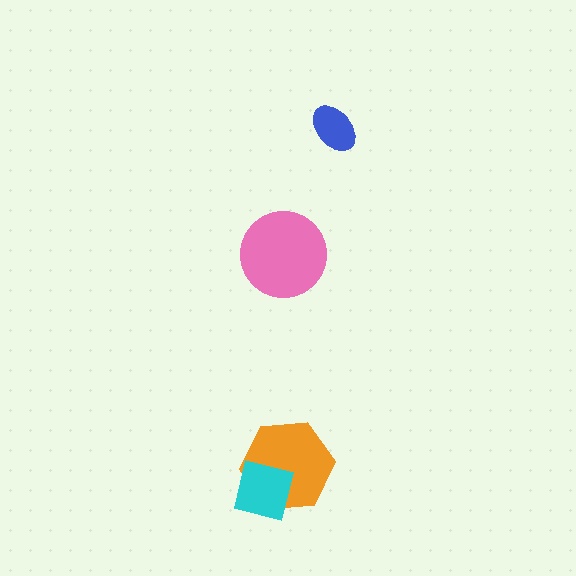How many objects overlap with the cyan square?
1 object overlaps with the cyan square.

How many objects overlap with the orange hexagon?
1 object overlaps with the orange hexagon.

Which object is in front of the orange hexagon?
The cyan square is in front of the orange hexagon.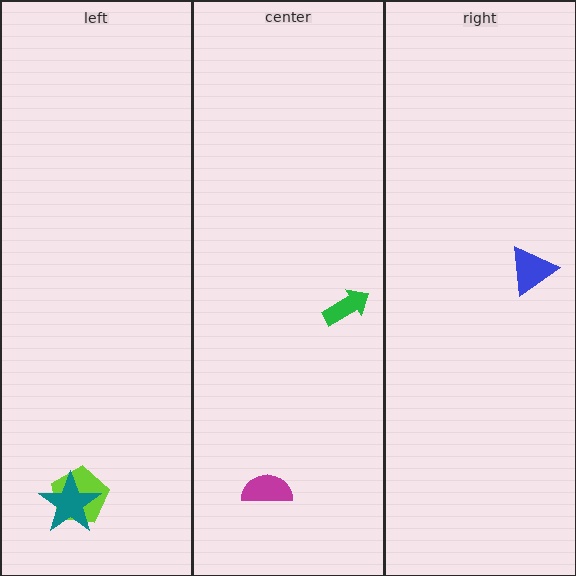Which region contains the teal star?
The left region.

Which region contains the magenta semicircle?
The center region.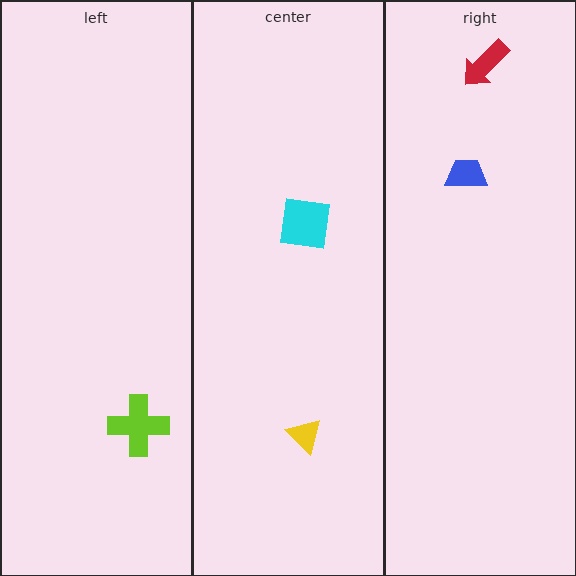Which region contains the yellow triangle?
The center region.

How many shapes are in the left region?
1.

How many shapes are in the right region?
2.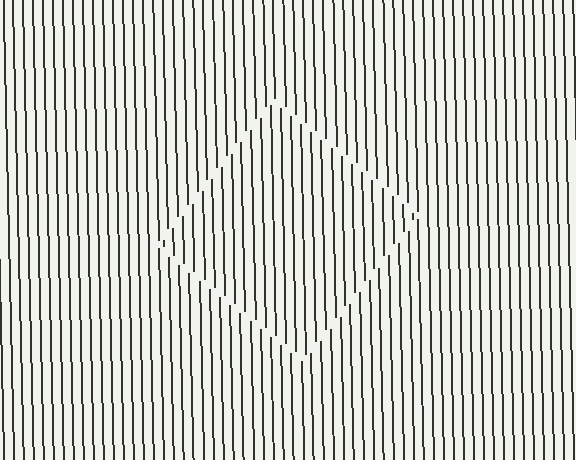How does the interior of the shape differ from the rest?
The interior of the shape contains the same grating, shifted by half a period — the contour is defined by the phase discontinuity where line-ends from the inner and outer gratings abut.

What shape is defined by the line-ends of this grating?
An illusory square. The interior of the shape contains the same grating, shifted by half a period — the contour is defined by the phase discontinuity where line-ends from the inner and outer gratings abut.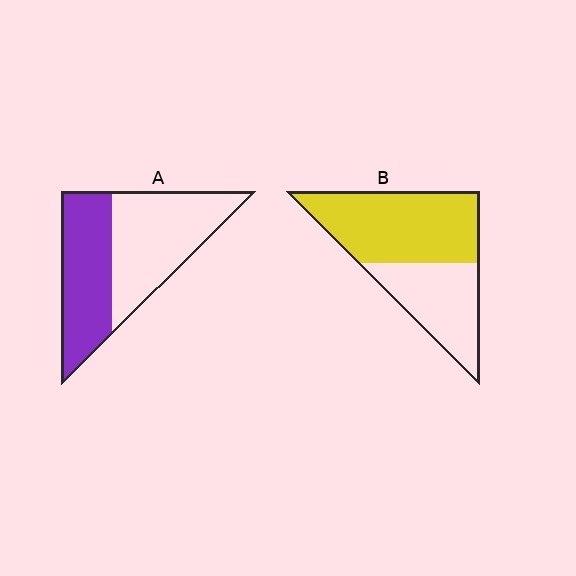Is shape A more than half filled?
No.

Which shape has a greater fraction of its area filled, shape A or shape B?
Shape B.